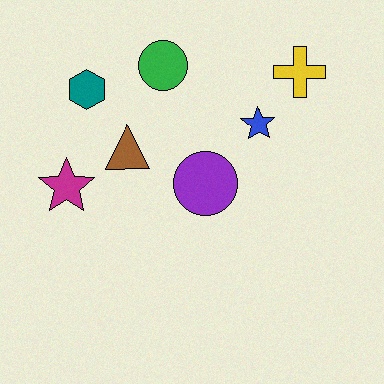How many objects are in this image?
There are 7 objects.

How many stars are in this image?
There are 2 stars.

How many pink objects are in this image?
There are no pink objects.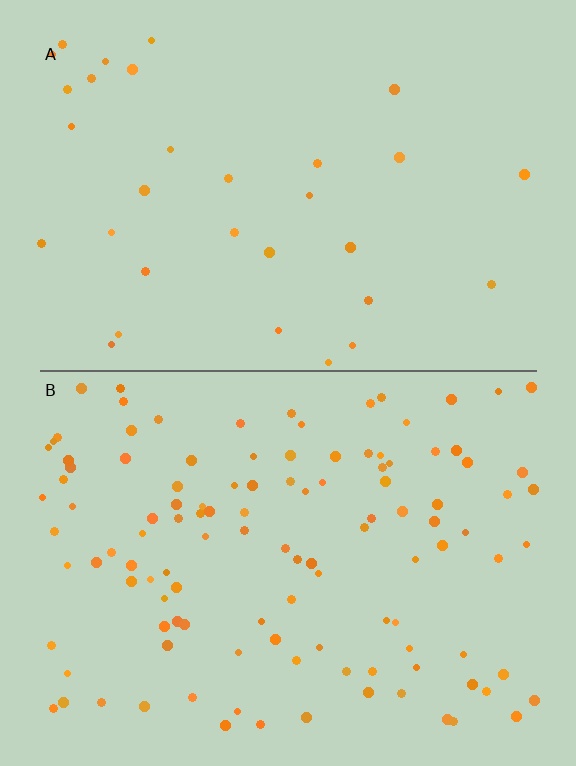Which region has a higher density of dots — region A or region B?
B (the bottom).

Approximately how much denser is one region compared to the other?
Approximately 3.7× — region B over region A.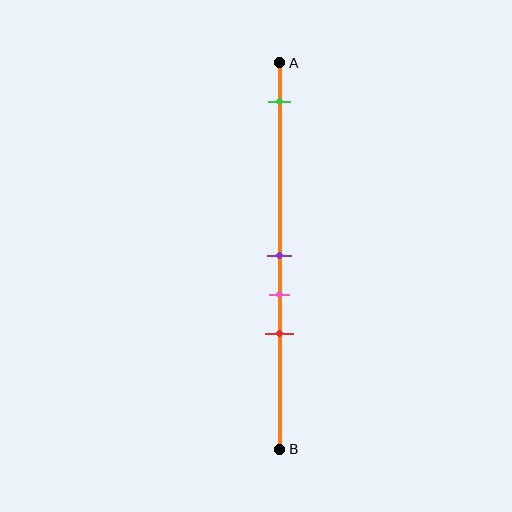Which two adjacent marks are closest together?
The purple and pink marks are the closest adjacent pair.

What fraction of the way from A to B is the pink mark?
The pink mark is approximately 60% (0.6) of the way from A to B.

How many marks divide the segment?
There are 4 marks dividing the segment.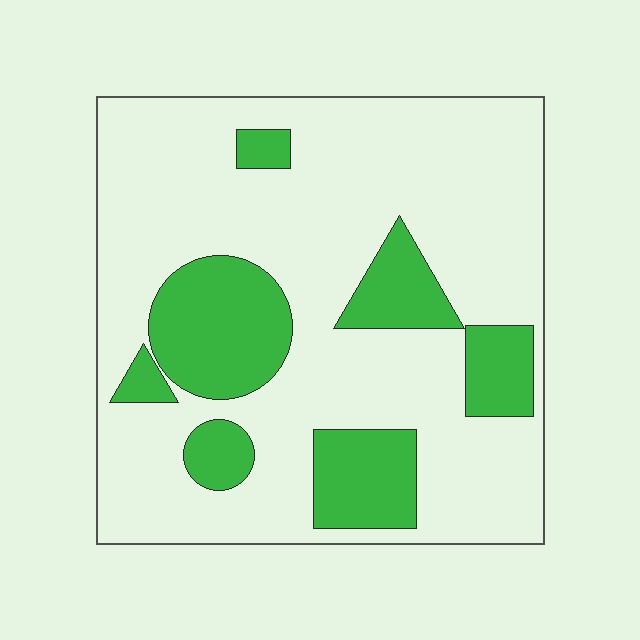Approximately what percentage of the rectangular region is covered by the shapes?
Approximately 25%.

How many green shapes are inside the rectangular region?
7.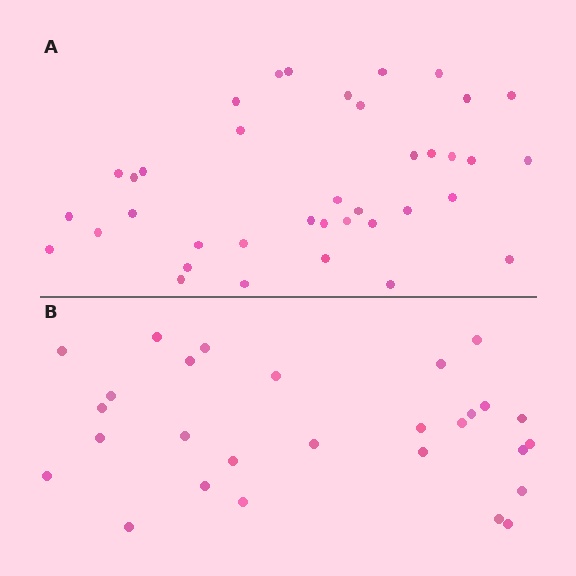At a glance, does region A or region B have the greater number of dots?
Region A (the top region) has more dots.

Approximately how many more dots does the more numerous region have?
Region A has roughly 10 or so more dots than region B.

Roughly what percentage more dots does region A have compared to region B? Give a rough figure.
About 35% more.